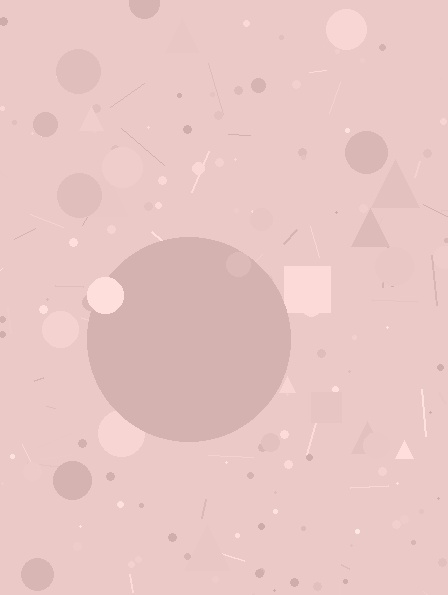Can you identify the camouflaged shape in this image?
The camouflaged shape is a circle.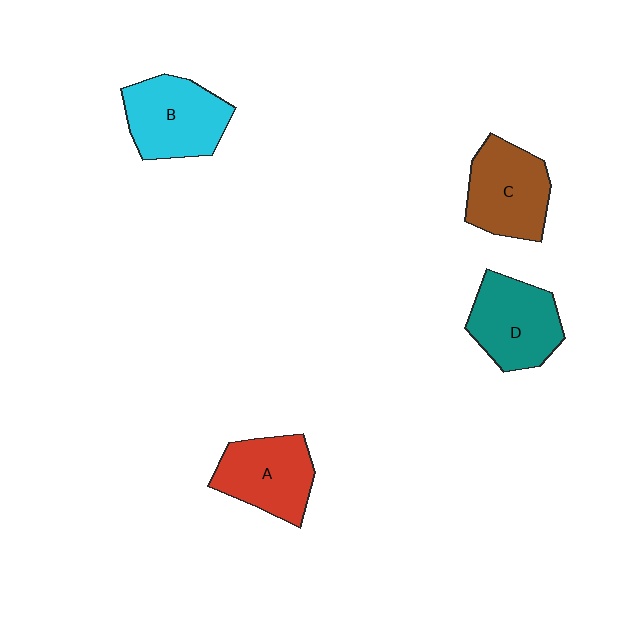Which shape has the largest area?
Shape B (cyan).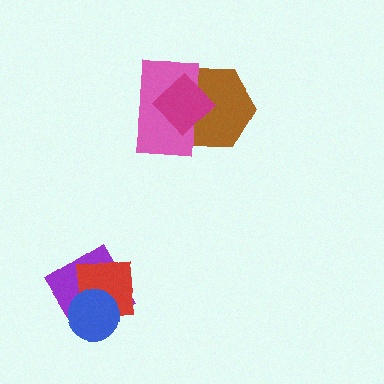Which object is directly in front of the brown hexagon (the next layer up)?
The pink rectangle is directly in front of the brown hexagon.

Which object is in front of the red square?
The blue circle is in front of the red square.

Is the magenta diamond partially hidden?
No, no other shape covers it.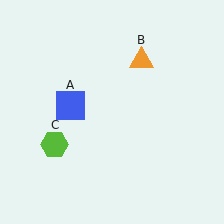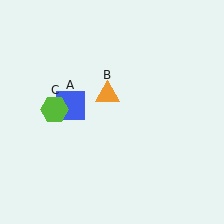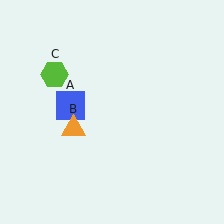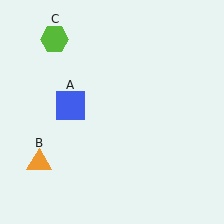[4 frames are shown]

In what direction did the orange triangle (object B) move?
The orange triangle (object B) moved down and to the left.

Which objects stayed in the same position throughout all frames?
Blue square (object A) remained stationary.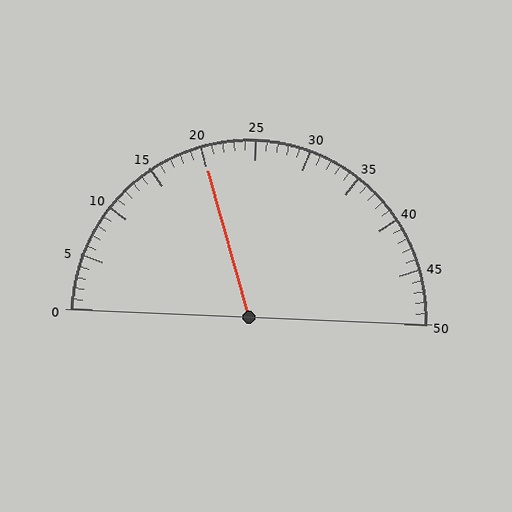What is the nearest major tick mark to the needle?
The nearest major tick mark is 20.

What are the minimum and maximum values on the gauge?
The gauge ranges from 0 to 50.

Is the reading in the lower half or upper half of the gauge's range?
The reading is in the lower half of the range (0 to 50).